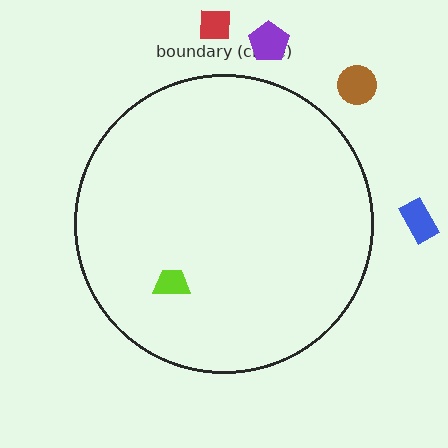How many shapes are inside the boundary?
1 inside, 4 outside.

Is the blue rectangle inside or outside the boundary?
Outside.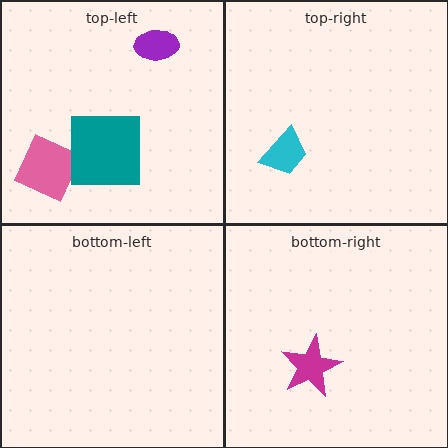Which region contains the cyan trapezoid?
The top-right region.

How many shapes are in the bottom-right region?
1.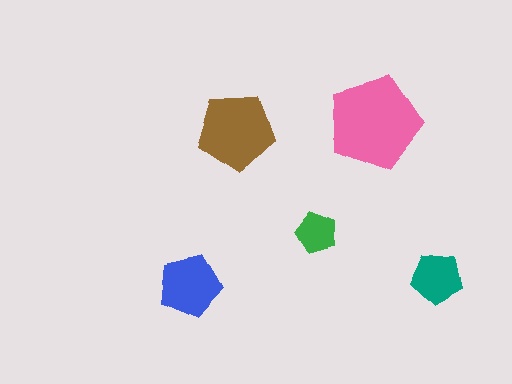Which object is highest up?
The pink pentagon is topmost.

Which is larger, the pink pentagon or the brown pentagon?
The pink one.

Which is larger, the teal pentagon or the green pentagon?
The teal one.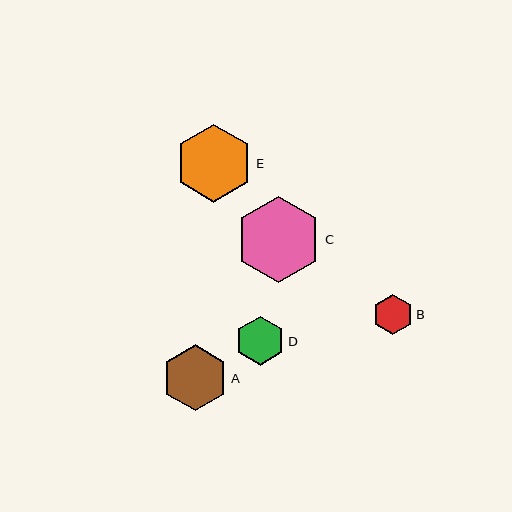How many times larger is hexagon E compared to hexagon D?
Hexagon E is approximately 1.6 times the size of hexagon D.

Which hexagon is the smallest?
Hexagon B is the smallest with a size of approximately 40 pixels.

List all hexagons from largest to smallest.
From largest to smallest: C, E, A, D, B.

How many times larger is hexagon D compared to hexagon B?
Hexagon D is approximately 1.2 times the size of hexagon B.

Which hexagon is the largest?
Hexagon C is the largest with a size of approximately 87 pixels.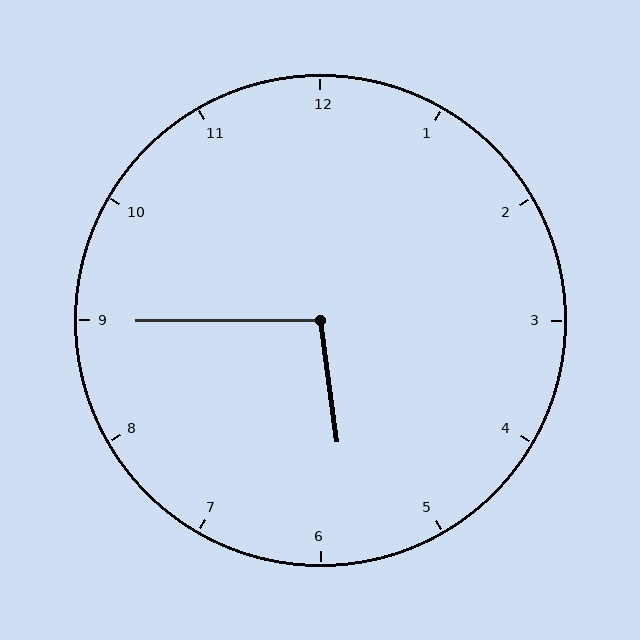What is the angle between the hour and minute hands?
Approximately 98 degrees.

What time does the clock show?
5:45.